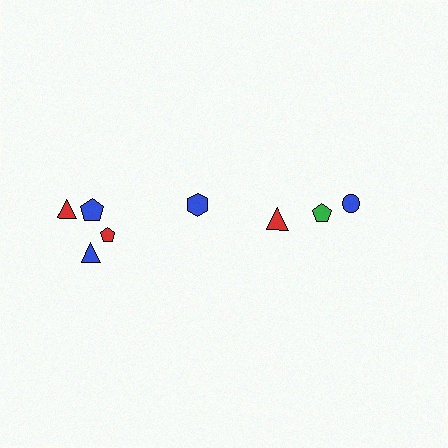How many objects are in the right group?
There are 3 objects.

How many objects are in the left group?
There are 5 objects.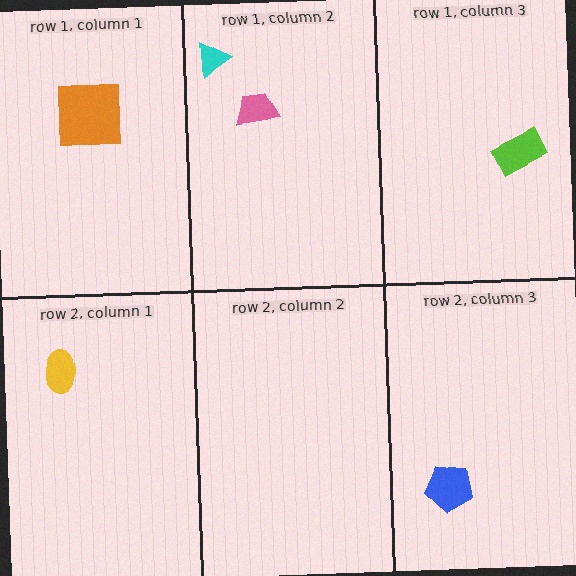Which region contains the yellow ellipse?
The row 2, column 1 region.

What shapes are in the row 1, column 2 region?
The cyan triangle, the pink trapezoid.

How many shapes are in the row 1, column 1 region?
1.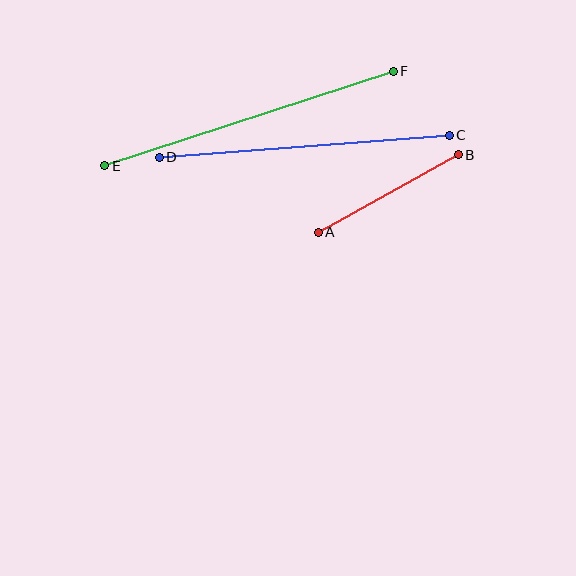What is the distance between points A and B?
The distance is approximately 160 pixels.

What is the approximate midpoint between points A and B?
The midpoint is at approximately (388, 194) pixels.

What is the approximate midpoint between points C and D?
The midpoint is at approximately (304, 146) pixels.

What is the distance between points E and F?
The distance is approximately 304 pixels.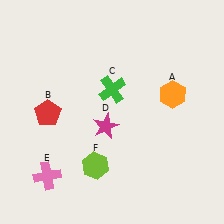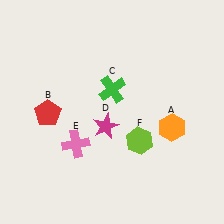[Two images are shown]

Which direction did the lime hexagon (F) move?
The lime hexagon (F) moved right.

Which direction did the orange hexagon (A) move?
The orange hexagon (A) moved down.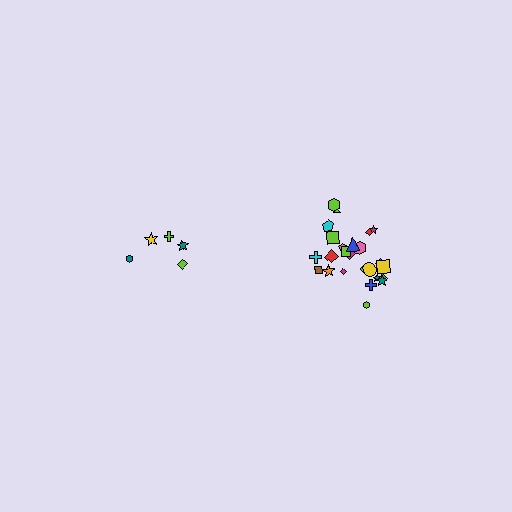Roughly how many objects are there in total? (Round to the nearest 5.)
Roughly 30 objects in total.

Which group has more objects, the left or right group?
The right group.